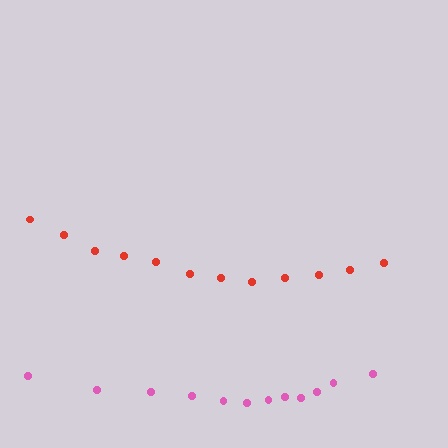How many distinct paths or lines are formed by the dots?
There are 2 distinct paths.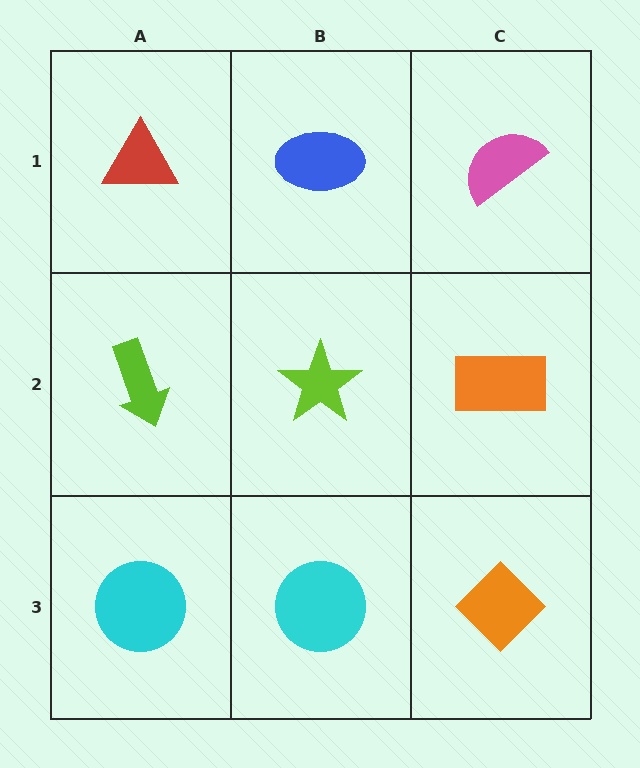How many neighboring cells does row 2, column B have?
4.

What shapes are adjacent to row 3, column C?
An orange rectangle (row 2, column C), a cyan circle (row 3, column B).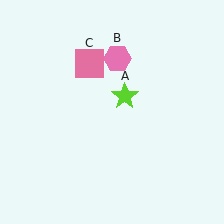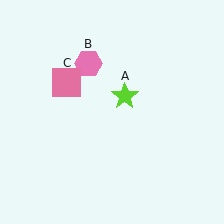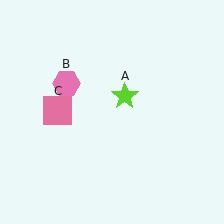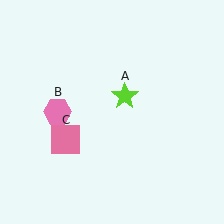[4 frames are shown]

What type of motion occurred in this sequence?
The pink hexagon (object B), pink square (object C) rotated counterclockwise around the center of the scene.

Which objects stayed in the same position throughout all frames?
Lime star (object A) remained stationary.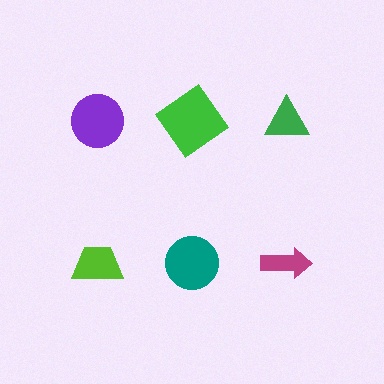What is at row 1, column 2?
A green diamond.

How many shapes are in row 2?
3 shapes.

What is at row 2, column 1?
A lime trapezoid.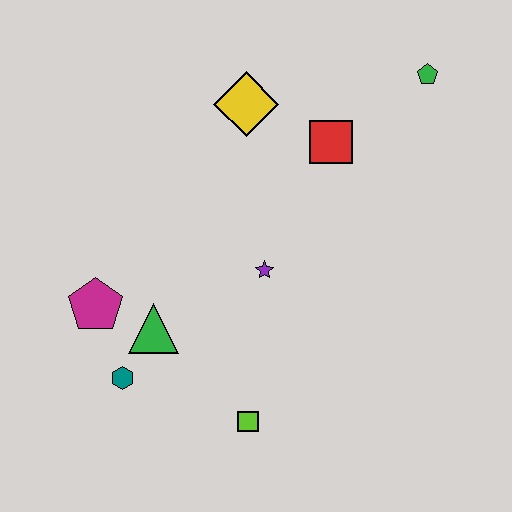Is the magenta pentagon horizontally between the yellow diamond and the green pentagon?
No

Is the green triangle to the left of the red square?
Yes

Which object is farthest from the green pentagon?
The teal hexagon is farthest from the green pentagon.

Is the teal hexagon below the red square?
Yes